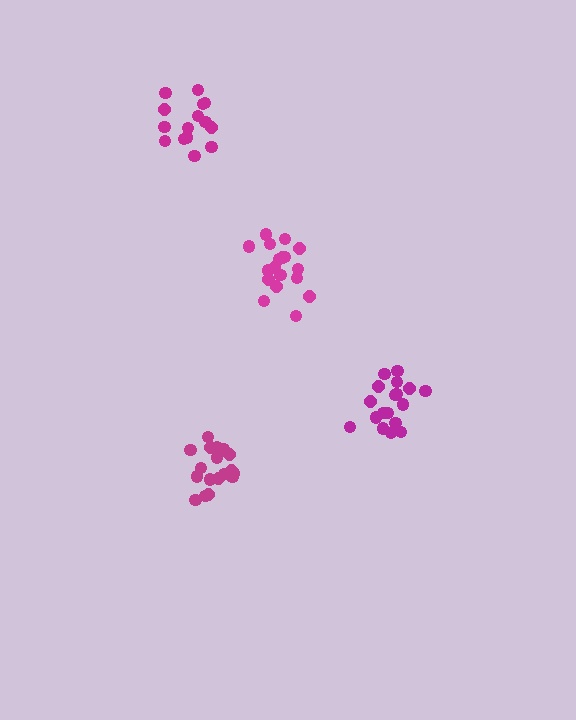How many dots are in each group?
Group 1: 18 dots, Group 2: 18 dots, Group 3: 15 dots, Group 4: 18 dots (69 total).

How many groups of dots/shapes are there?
There are 4 groups.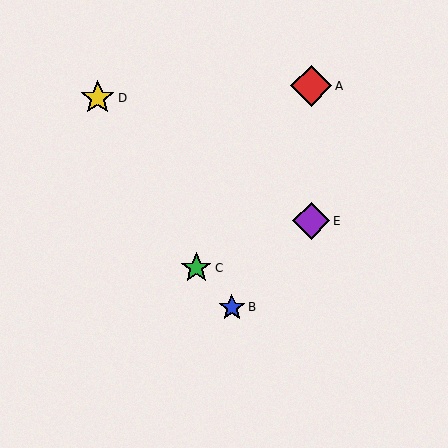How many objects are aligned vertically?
2 objects (A, E) are aligned vertically.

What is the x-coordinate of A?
Object A is at x≈311.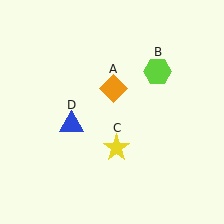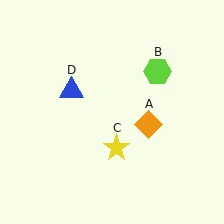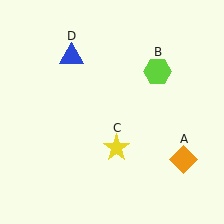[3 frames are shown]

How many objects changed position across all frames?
2 objects changed position: orange diamond (object A), blue triangle (object D).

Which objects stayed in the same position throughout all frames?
Lime hexagon (object B) and yellow star (object C) remained stationary.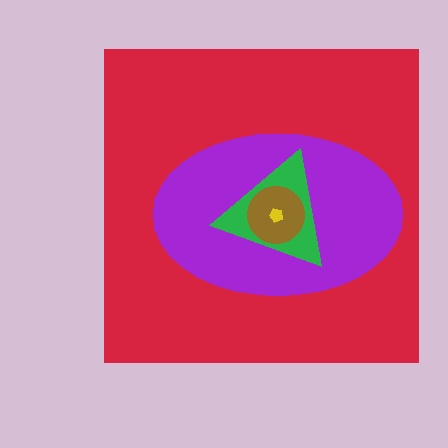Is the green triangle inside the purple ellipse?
Yes.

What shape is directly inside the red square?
The purple ellipse.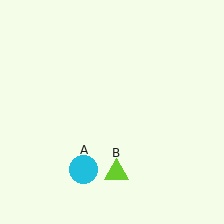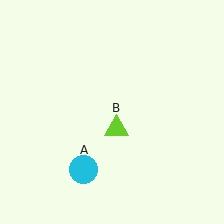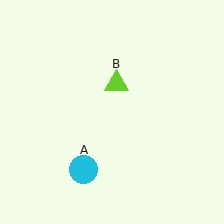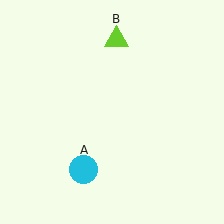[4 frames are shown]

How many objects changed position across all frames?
1 object changed position: lime triangle (object B).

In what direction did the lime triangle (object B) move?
The lime triangle (object B) moved up.